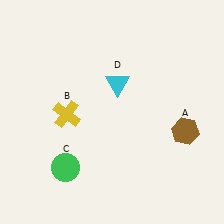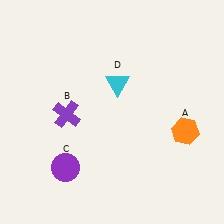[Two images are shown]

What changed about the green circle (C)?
In Image 1, C is green. In Image 2, it changed to purple.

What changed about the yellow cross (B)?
In Image 1, B is yellow. In Image 2, it changed to purple.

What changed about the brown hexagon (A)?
In Image 1, A is brown. In Image 2, it changed to orange.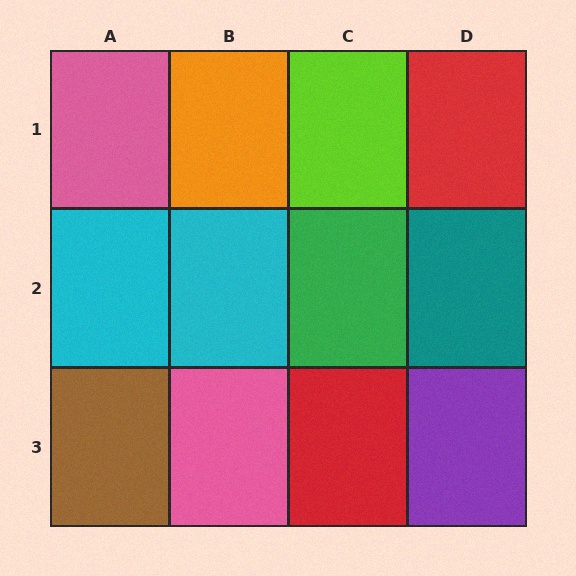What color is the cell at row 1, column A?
Pink.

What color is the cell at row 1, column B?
Orange.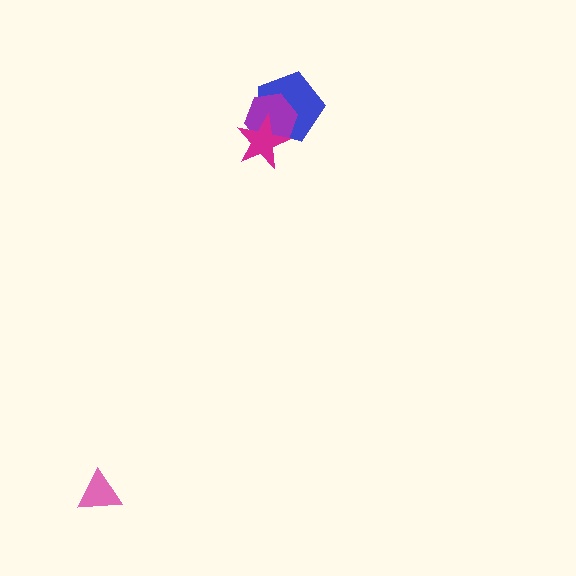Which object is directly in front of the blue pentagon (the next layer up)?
The purple hexagon is directly in front of the blue pentagon.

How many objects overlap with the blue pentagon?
2 objects overlap with the blue pentagon.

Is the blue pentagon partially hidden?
Yes, it is partially covered by another shape.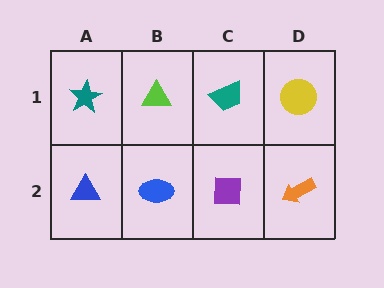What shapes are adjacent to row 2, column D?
A yellow circle (row 1, column D), a purple square (row 2, column C).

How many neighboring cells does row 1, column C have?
3.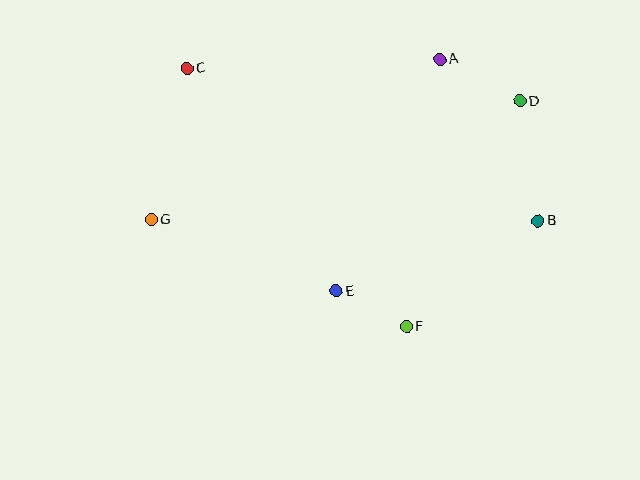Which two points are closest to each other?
Points E and F are closest to each other.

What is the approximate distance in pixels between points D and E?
The distance between D and E is approximately 264 pixels.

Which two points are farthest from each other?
Points D and G are farthest from each other.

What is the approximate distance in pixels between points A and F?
The distance between A and F is approximately 269 pixels.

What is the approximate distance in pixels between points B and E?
The distance between B and E is approximately 214 pixels.